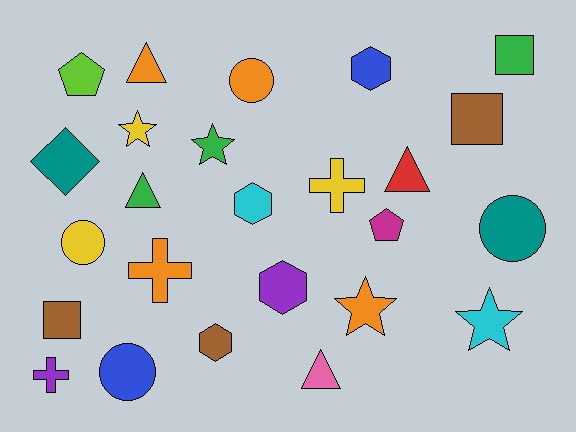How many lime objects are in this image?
There is 1 lime object.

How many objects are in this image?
There are 25 objects.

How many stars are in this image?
There are 4 stars.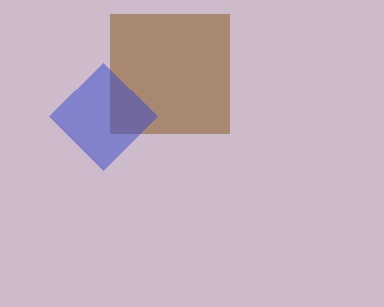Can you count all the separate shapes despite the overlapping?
Yes, there are 2 separate shapes.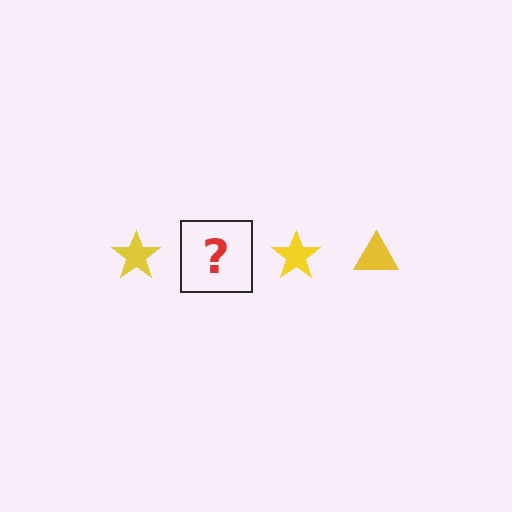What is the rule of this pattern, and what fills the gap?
The rule is that the pattern cycles through star, triangle shapes in yellow. The gap should be filled with a yellow triangle.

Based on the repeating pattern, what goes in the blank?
The blank should be a yellow triangle.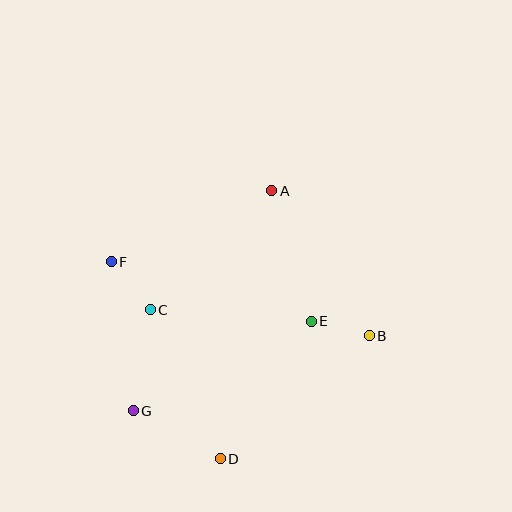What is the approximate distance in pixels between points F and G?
The distance between F and G is approximately 151 pixels.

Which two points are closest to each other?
Points B and E are closest to each other.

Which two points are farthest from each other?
Points A and D are farthest from each other.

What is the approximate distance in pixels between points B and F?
The distance between B and F is approximately 268 pixels.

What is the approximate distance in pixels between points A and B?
The distance between A and B is approximately 175 pixels.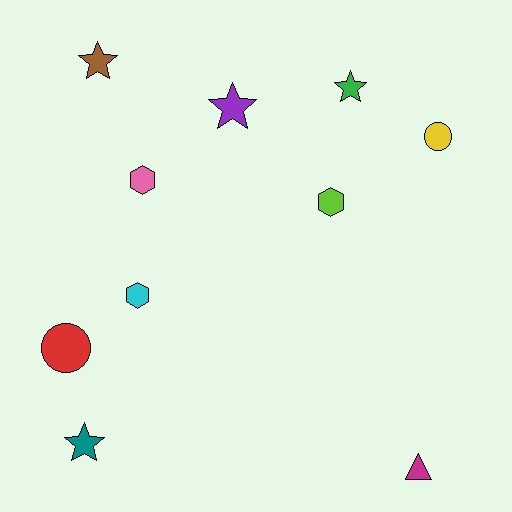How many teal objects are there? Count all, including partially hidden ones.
There is 1 teal object.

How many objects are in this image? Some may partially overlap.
There are 10 objects.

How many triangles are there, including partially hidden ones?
There is 1 triangle.